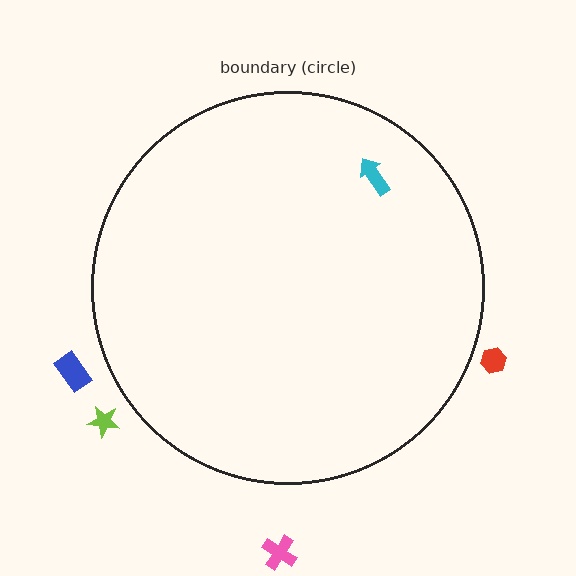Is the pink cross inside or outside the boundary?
Outside.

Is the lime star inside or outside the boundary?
Outside.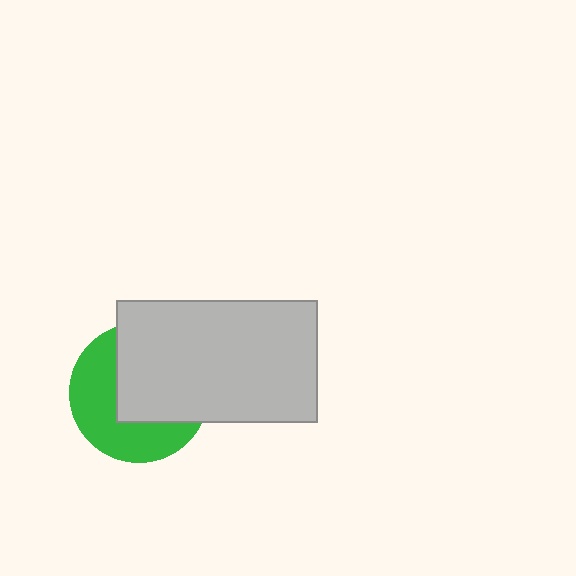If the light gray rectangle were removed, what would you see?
You would see the complete green circle.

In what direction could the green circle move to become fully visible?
The green circle could move toward the lower-left. That would shift it out from behind the light gray rectangle entirely.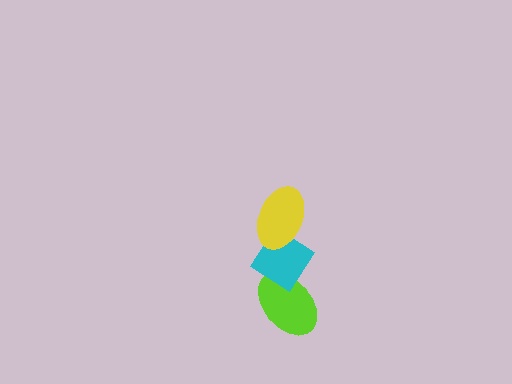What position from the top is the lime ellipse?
The lime ellipse is 3rd from the top.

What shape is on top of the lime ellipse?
The cyan diamond is on top of the lime ellipse.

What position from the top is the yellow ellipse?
The yellow ellipse is 1st from the top.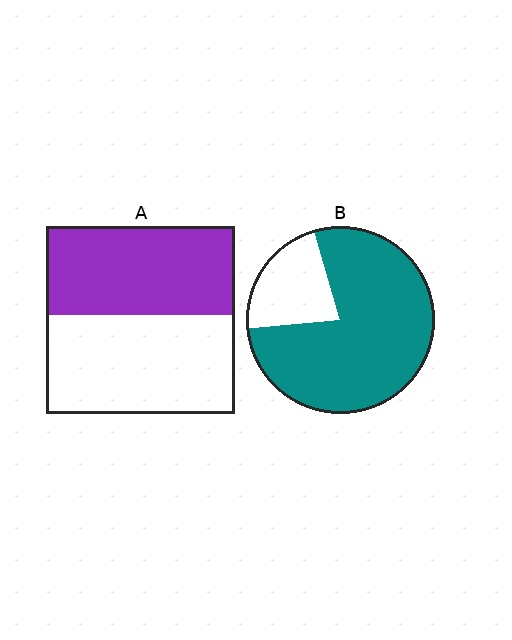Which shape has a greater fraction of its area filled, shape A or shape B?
Shape B.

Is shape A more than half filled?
Roughly half.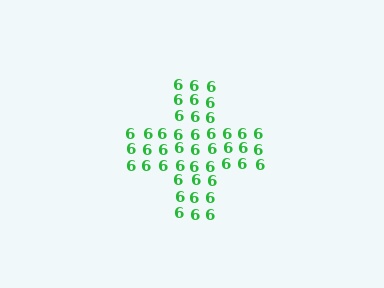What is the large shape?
The large shape is a cross.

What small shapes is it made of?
It is made of small digit 6's.